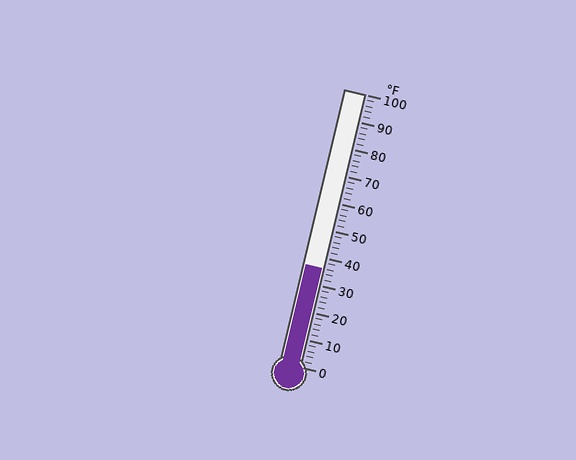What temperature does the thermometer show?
The thermometer shows approximately 36°F.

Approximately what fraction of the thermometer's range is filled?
The thermometer is filled to approximately 35% of its range.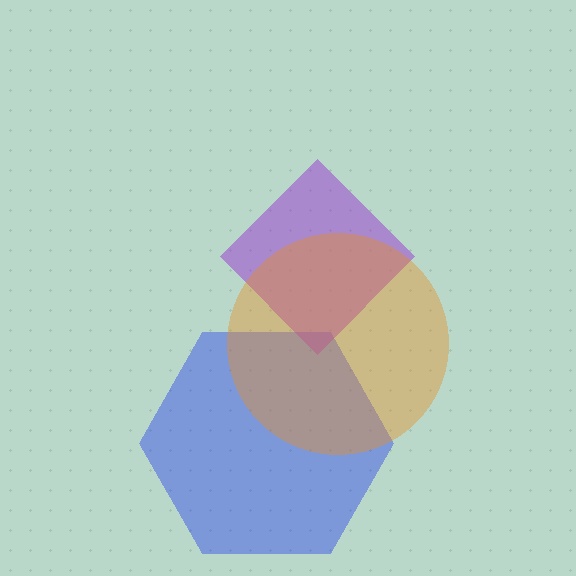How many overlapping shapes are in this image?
There are 3 overlapping shapes in the image.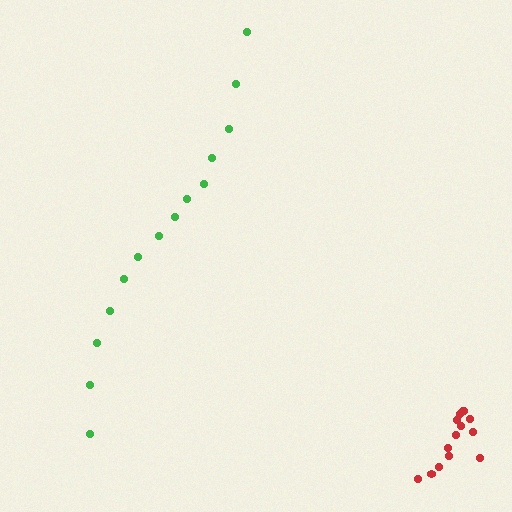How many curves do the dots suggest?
There are 2 distinct paths.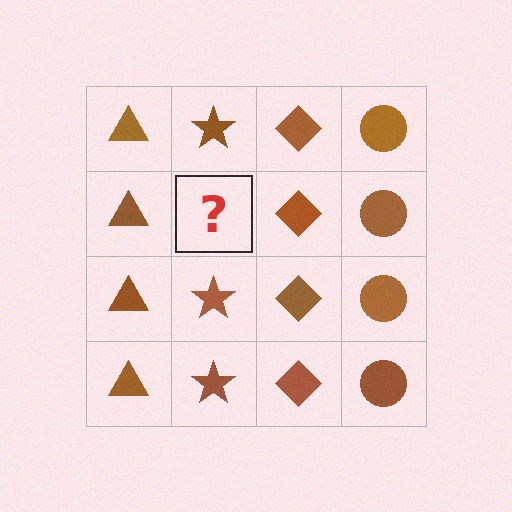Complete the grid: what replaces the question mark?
The question mark should be replaced with a brown star.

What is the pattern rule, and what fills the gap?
The rule is that each column has a consistent shape. The gap should be filled with a brown star.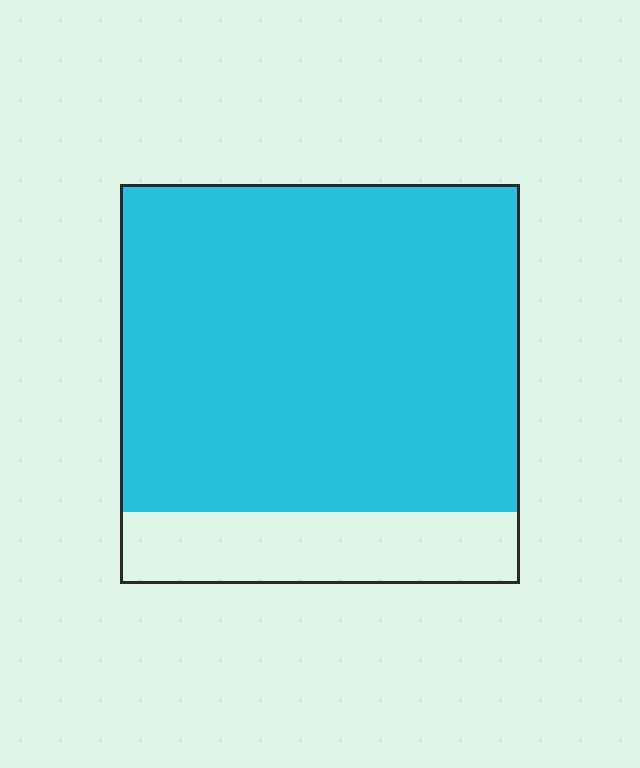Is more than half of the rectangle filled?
Yes.